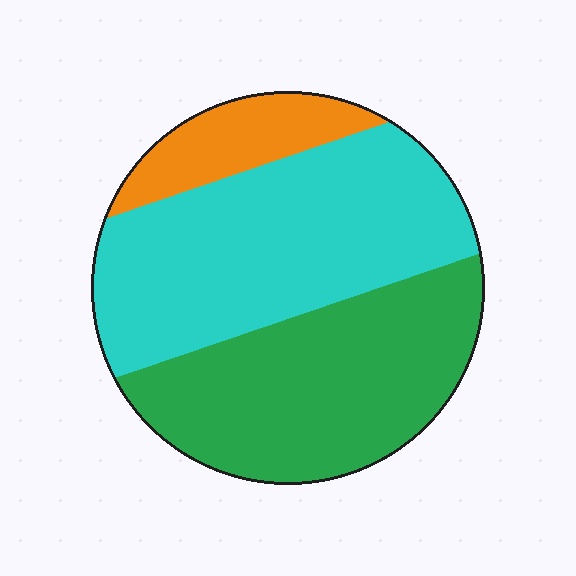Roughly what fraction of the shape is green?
Green covers 41% of the shape.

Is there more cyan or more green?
Cyan.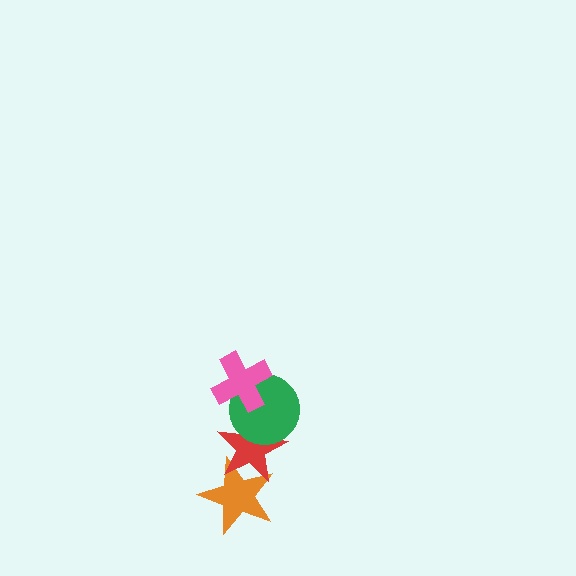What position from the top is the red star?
The red star is 3rd from the top.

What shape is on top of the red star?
The green circle is on top of the red star.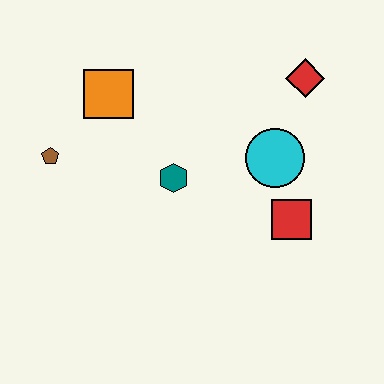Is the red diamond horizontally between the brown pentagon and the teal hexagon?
No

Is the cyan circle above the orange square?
No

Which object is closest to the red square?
The cyan circle is closest to the red square.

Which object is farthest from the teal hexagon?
The red diamond is farthest from the teal hexagon.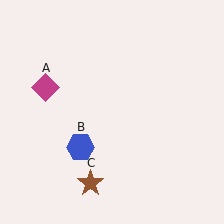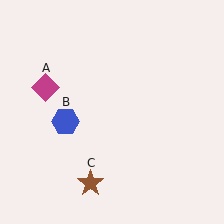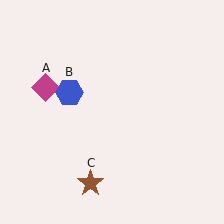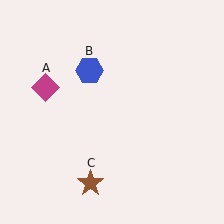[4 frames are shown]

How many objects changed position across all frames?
1 object changed position: blue hexagon (object B).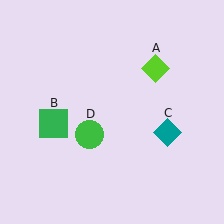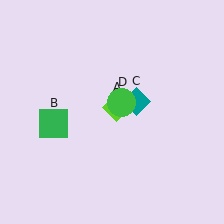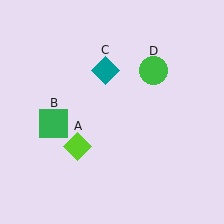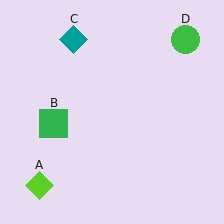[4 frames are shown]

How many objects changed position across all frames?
3 objects changed position: lime diamond (object A), teal diamond (object C), green circle (object D).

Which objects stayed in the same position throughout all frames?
Green square (object B) remained stationary.